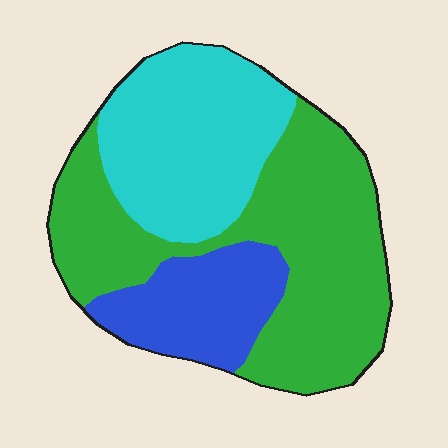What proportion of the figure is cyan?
Cyan covers 32% of the figure.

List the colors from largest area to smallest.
From largest to smallest: green, cyan, blue.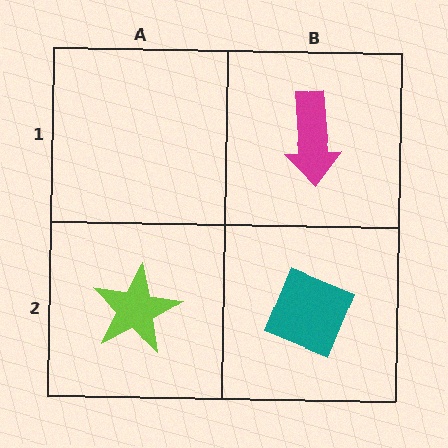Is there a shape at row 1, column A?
No, that cell is empty.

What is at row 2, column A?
A lime star.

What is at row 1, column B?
A magenta arrow.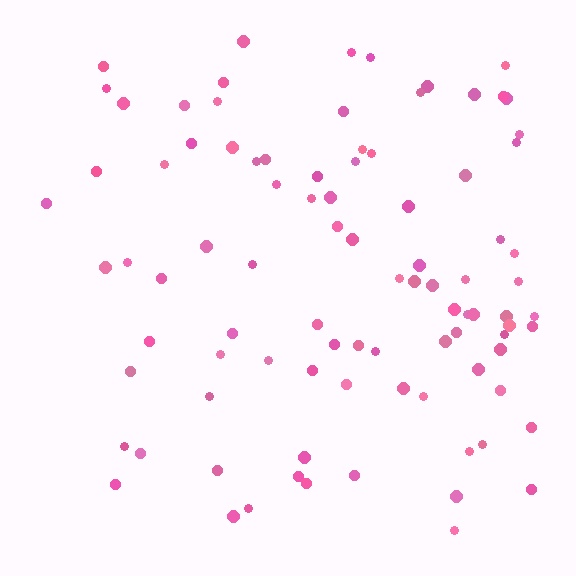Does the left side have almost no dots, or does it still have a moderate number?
Still a moderate number, just noticeably fewer than the right.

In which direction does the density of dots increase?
From left to right, with the right side densest.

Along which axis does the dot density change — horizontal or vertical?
Horizontal.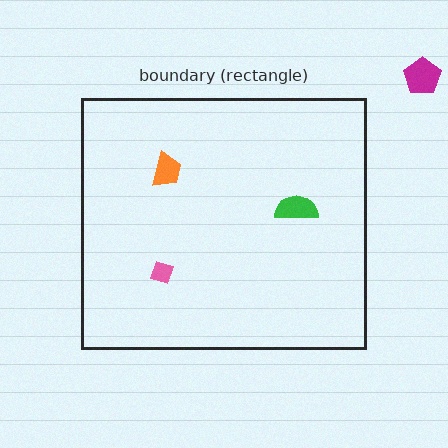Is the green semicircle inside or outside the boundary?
Inside.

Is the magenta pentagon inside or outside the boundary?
Outside.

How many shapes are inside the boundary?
3 inside, 1 outside.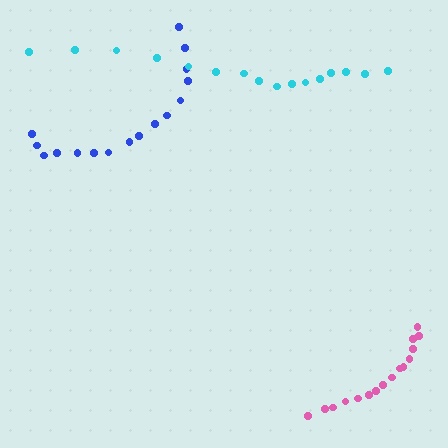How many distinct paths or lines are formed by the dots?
There are 3 distinct paths.